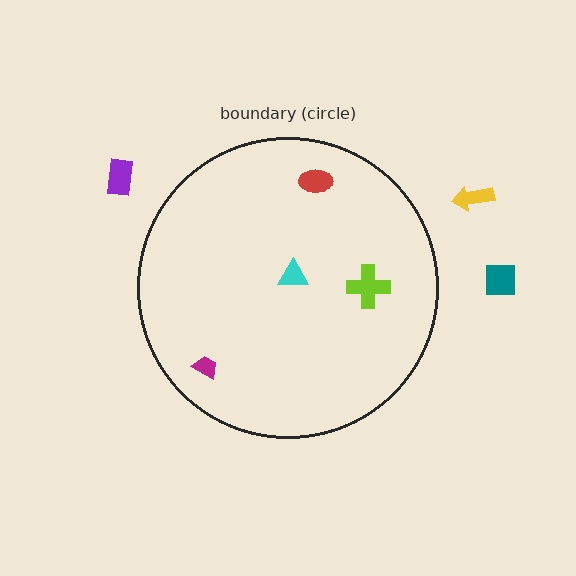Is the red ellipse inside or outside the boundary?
Inside.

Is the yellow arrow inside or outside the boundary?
Outside.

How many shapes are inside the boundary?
4 inside, 3 outside.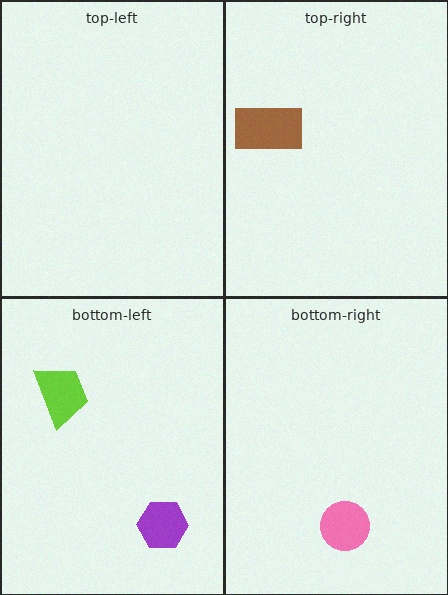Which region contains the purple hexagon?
The bottom-left region.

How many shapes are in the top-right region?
1.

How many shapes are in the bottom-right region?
1.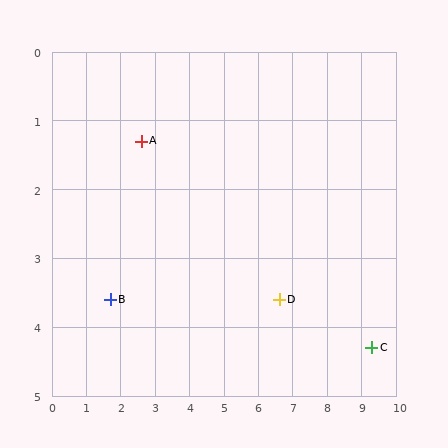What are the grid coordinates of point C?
Point C is at approximately (9.3, 4.3).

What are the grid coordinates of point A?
Point A is at approximately (2.6, 1.3).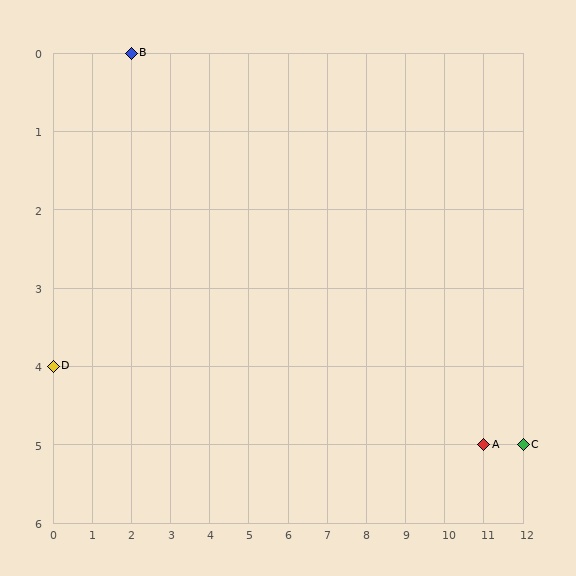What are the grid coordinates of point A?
Point A is at grid coordinates (11, 5).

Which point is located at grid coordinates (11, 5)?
Point A is at (11, 5).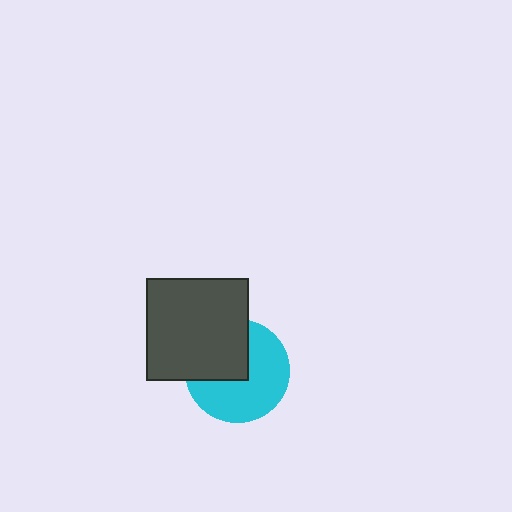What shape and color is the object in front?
The object in front is a dark gray square.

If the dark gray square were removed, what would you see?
You would see the complete cyan circle.